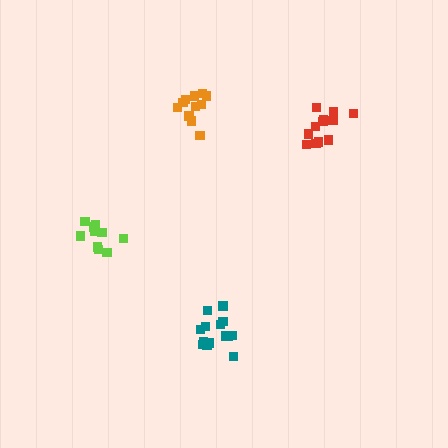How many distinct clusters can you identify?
There are 4 distinct clusters.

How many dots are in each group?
Group 1: 14 dots, Group 2: 11 dots, Group 3: 10 dots, Group 4: 12 dots (47 total).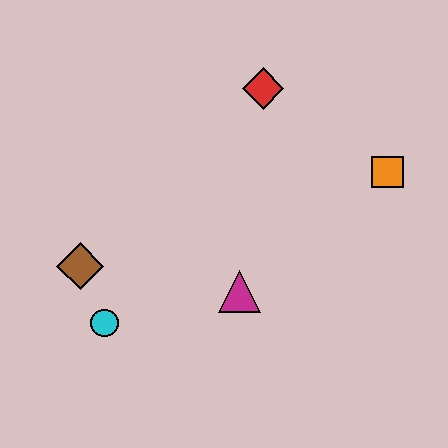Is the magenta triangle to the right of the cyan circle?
Yes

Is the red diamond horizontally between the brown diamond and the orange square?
Yes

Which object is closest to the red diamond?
The orange square is closest to the red diamond.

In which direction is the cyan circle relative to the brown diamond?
The cyan circle is below the brown diamond.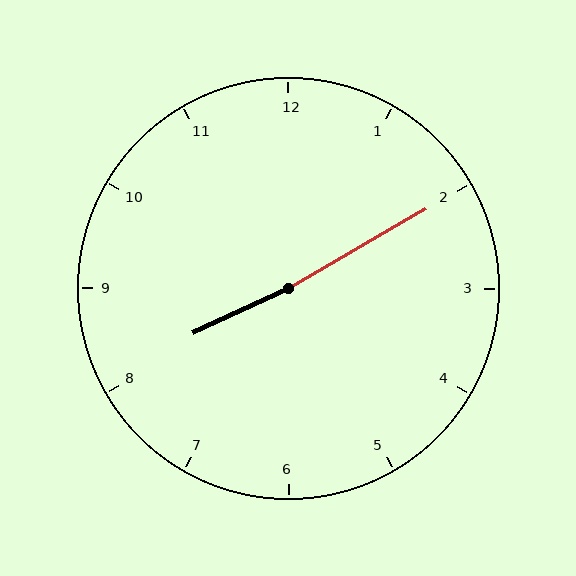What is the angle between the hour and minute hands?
Approximately 175 degrees.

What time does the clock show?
8:10.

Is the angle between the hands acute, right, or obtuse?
It is obtuse.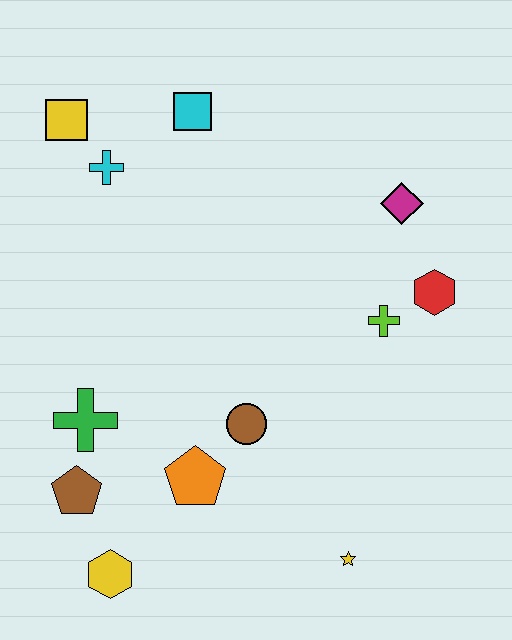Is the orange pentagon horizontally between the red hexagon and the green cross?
Yes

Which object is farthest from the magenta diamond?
The yellow hexagon is farthest from the magenta diamond.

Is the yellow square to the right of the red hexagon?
No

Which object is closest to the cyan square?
The cyan cross is closest to the cyan square.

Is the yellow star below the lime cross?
Yes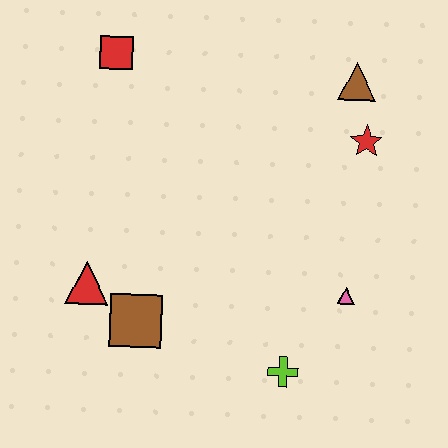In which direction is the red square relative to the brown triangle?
The red square is to the left of the brown triangle.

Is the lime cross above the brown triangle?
No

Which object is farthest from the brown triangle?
The red triangle is farthest from the brown triangle.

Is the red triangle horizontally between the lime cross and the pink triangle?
No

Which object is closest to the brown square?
The red triangle is closest to the brown square.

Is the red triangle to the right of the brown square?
No